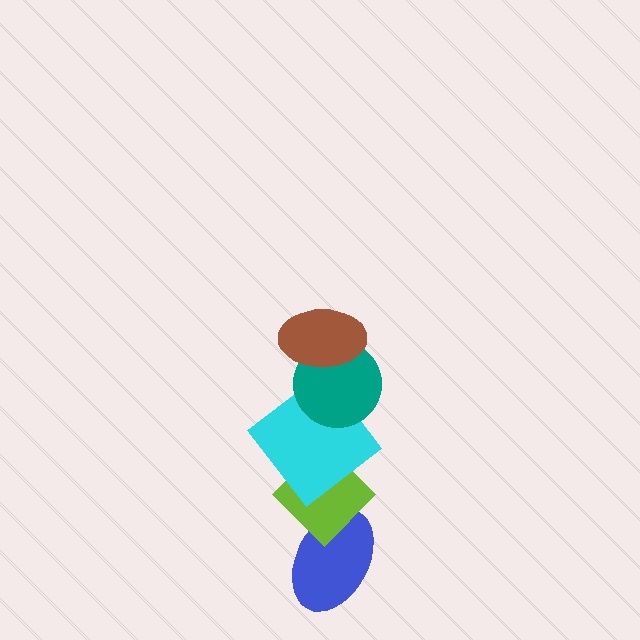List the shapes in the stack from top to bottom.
From top to bottom: the brown ellipse, the teal circle, the cyan diamond, the lime diamond, the blue ellipse.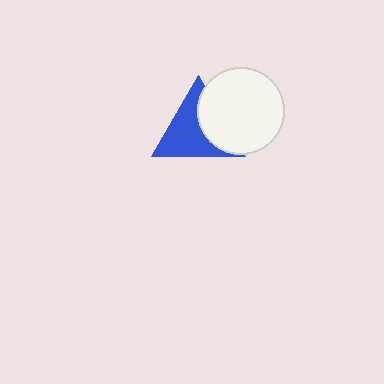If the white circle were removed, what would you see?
You would see the complete blue triangle.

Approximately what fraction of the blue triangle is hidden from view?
Roughly 37% of the blue triangle is hidden behind the white circle.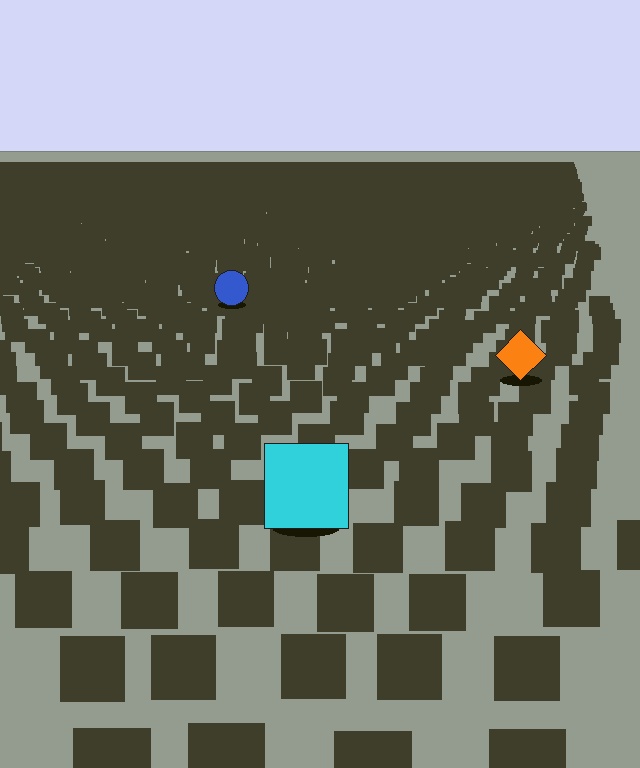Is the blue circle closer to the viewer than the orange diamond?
No. The orange diamond is closer — you can tell from the texture gradient: the ground texture is coarser near it.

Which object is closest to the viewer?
The cyan square is closest. The texture marks near it are larger and more spread out.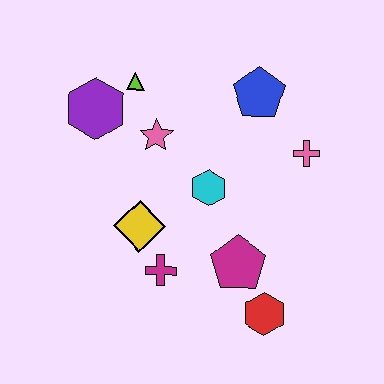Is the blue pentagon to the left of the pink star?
No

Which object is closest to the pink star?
The lime triangle is closest to the pink star.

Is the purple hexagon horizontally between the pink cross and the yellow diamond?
No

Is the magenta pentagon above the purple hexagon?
No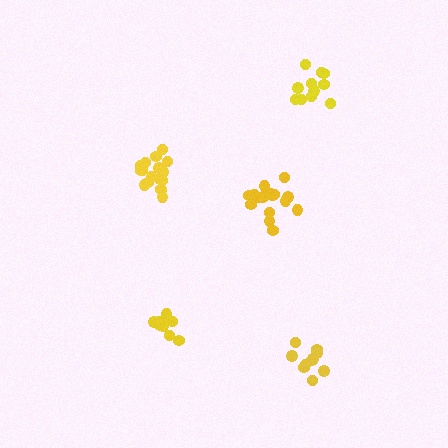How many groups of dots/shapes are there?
There are 5 groups.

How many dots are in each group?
Group 1: 16 dots, Group 2: 16 dots, Group 3: 10 dots, Group 4: 10 dots, Group 5: 11 dots (63 total).